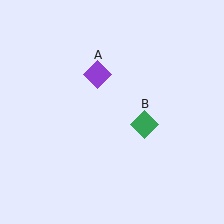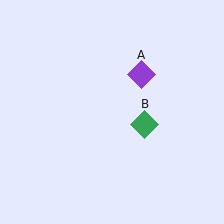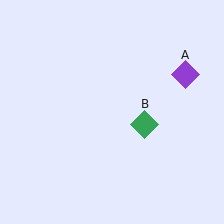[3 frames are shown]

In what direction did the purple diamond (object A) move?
The purple diamond (object A) moved right.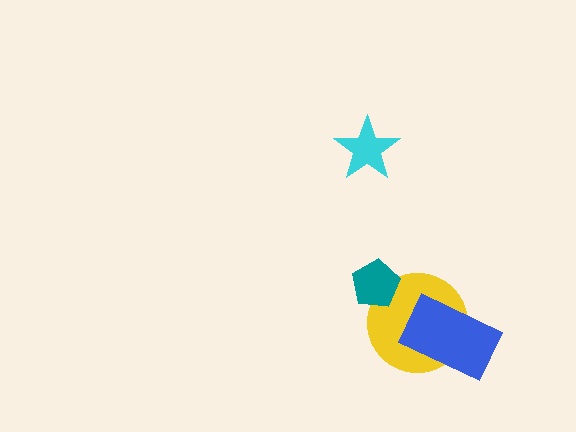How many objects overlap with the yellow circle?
2 objects overlap with the yellow circle.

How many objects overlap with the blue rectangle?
1 object overlaps with the blue rectangle.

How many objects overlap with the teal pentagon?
1 object overlaps with the teal pentagon.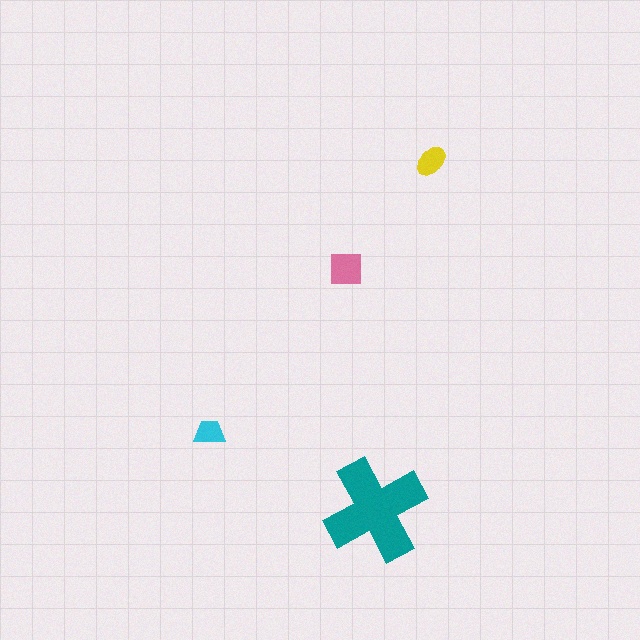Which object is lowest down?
The teal cross is bottommost.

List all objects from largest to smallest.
The teal cross, the pink square, the yellow ellipse, the cyan trapezoid.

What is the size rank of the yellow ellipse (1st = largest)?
3rd.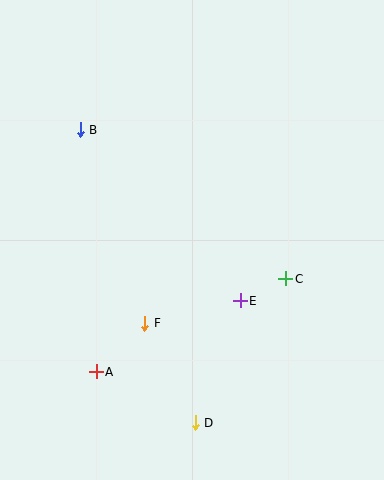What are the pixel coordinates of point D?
Point D is at (195, 423).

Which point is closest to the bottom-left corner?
Point A is closest to the bottom-left corner.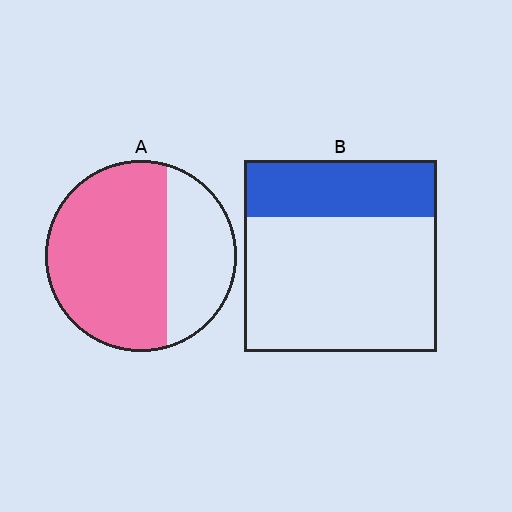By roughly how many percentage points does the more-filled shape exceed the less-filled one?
By roughly 35 percentage points (A over B).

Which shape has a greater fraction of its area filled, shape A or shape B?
Shape A.